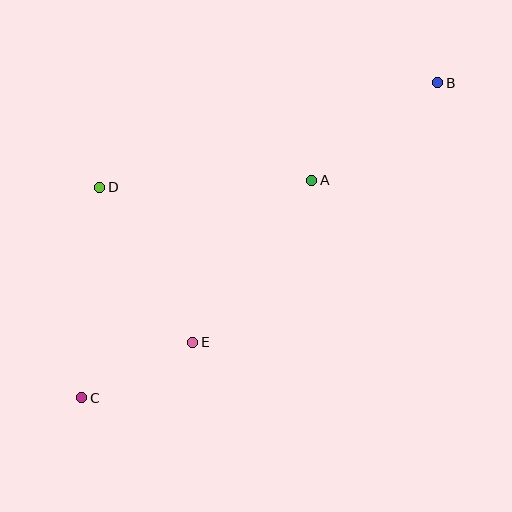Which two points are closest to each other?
Points C and E are closest to each other.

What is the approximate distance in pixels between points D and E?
The distance between D and E is approximately 181 pixels.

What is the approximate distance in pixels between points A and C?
The distance between A and C is approximately 317 pixels.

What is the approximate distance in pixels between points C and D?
The distance between C and D is approximately 212 pixels.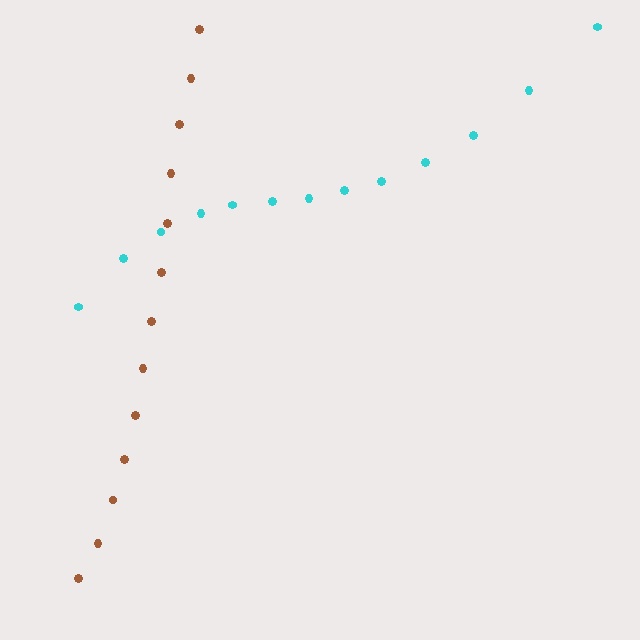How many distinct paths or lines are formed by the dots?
There are 2 distinct paths.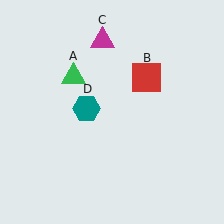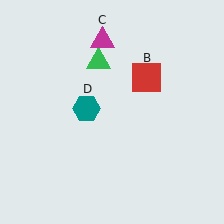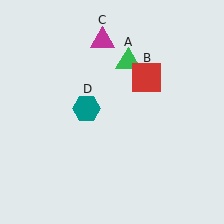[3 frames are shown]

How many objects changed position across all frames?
1 object changed position: green triangle (object A).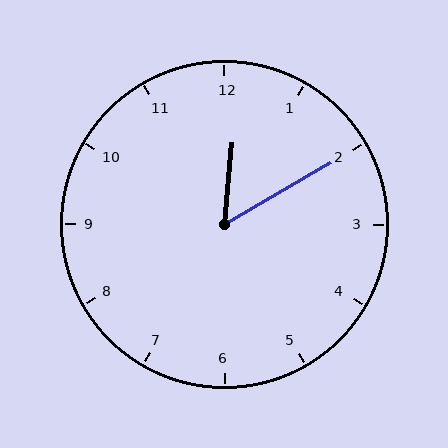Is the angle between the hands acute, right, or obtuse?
It is acute.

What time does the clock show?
12:10.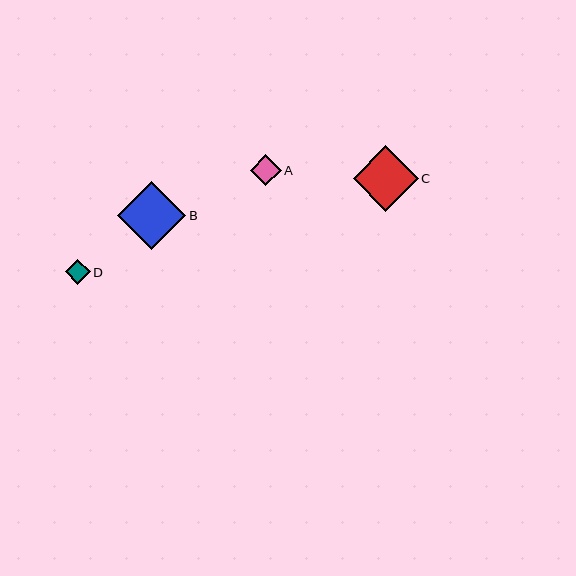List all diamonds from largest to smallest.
From largest to smallest: B, C, A, D.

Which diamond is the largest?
Diamond B is the largest with a size of approximately 68 pixels.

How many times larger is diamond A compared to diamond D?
Diamond A is approximately 1.2 times the size of diamond D.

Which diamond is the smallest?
Diamond D is the smallest with a size of approximately 25 pixels.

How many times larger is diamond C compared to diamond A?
Diamond C is approximately 2.1 times the size of diamond A.